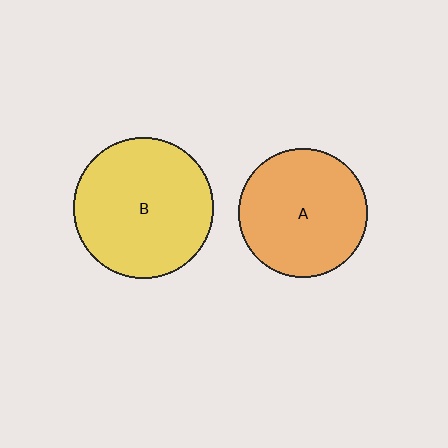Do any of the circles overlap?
No, none of the circles overlap.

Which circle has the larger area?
Circle B (yellow).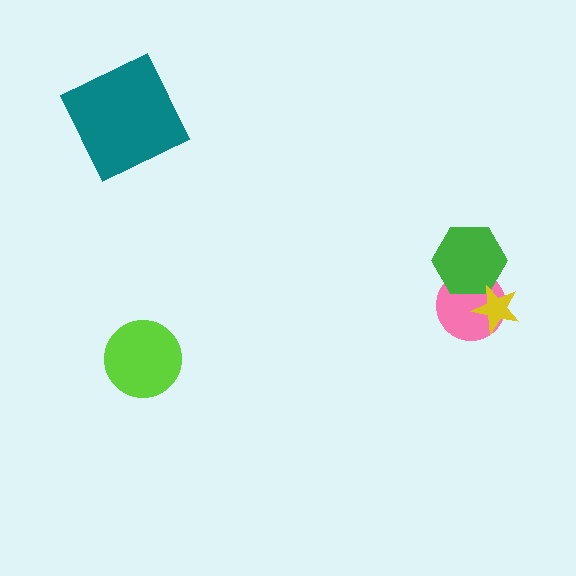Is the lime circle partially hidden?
No, no other shape covers it.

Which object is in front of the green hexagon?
The yellow star is in front of the green hexagon.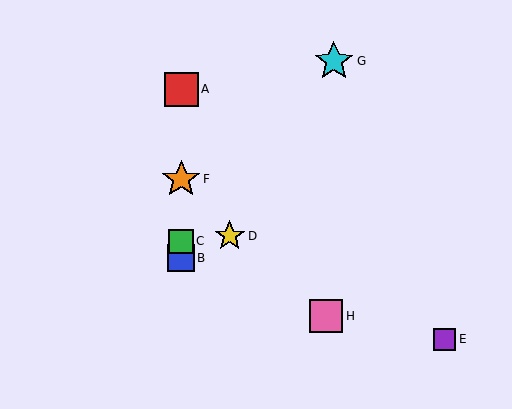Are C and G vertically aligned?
No, C is at x≈181 and G is at x≈334.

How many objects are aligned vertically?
4 objects (A, B, C, F) are aligned vertically.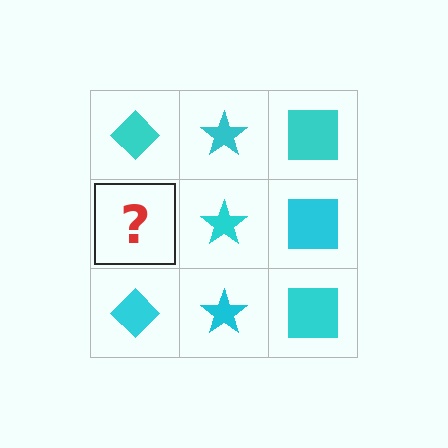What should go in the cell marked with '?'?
The missing cell should contain a cyan diamond.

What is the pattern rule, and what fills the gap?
The rule is that each column has a consistent shape. The gap should be filled with a cyan diamond.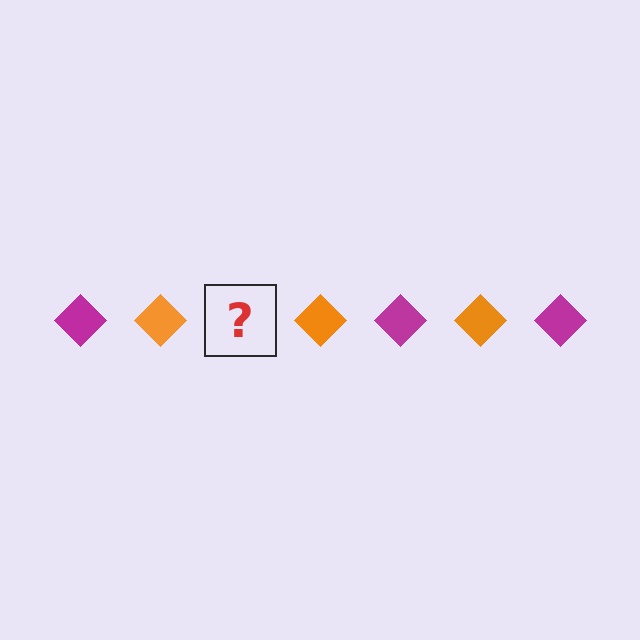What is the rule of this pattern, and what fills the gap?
The rule is that the pattern cycles through magenta, orange diamonds. The gap should be filled with a magenta diamond.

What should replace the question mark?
The question mark should be replaced with a magenta diamond.